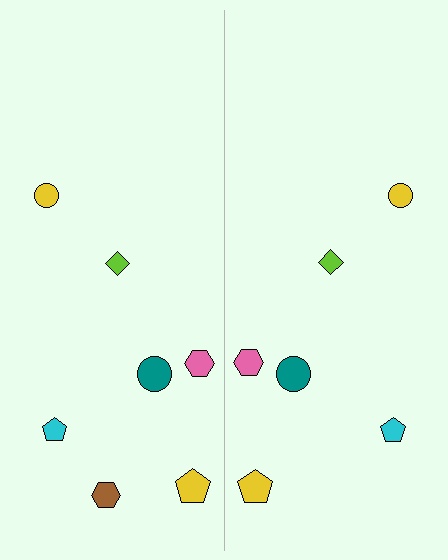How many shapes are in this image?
There are 13 shapes in this image.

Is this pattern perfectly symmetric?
No, the pattern is not perfectly symmetric. A brown hexagon is missing from the right side.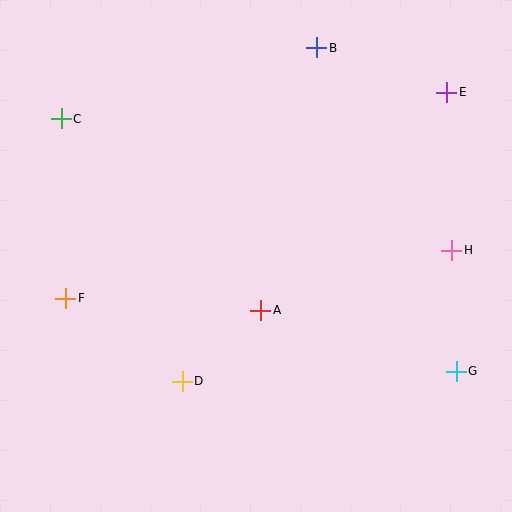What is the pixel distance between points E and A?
The distance between E and A is 286 pixels.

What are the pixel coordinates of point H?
Point H is at (452, 250).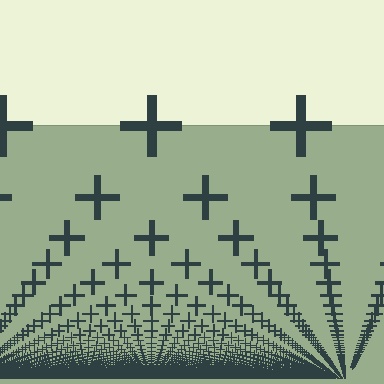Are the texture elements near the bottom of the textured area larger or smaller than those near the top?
Smaller. The gradient is inverted — elements near the bottom are smaller and denser.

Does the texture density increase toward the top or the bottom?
Density increases toward the bottom.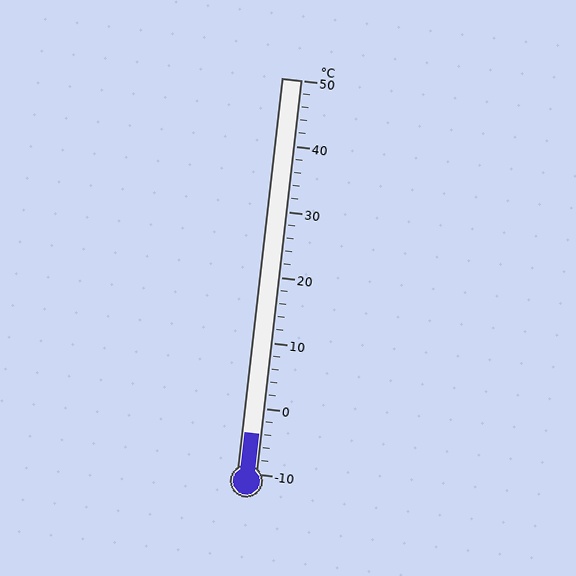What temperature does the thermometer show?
The thermometer shows approximately -4°C.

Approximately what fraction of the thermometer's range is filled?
The thermometer is filled to approximately 10% of its range.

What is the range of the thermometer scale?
The thermometer scale ranges from -10°C to 50°C.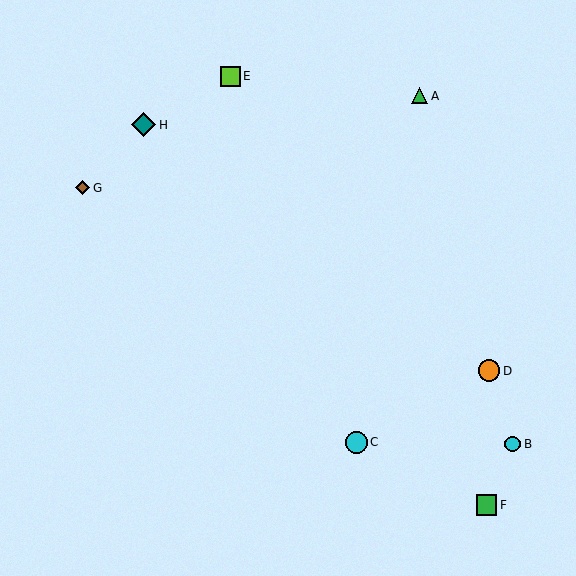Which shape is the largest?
The teal diamond (labeled H) is the largest.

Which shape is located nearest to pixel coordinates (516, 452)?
The cyan circle (labeled B) at (513, 444) is nearest to that location.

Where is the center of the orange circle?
The center of the orange circle is at (489, 371).